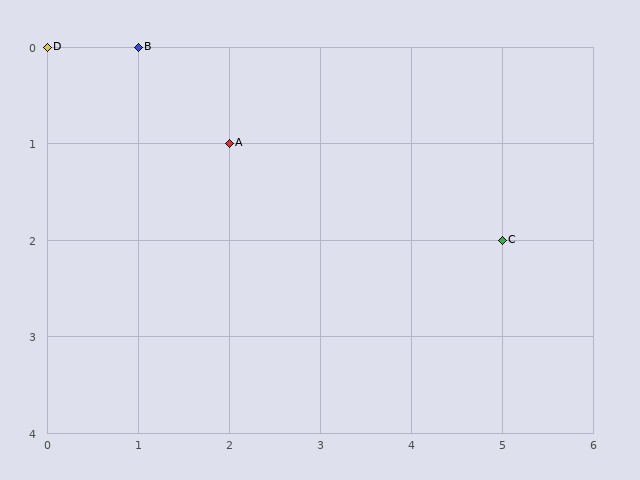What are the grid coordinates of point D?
Point D is at grid coordinates (0, 0).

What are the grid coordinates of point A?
Point A is at grid coordinates (2, 1).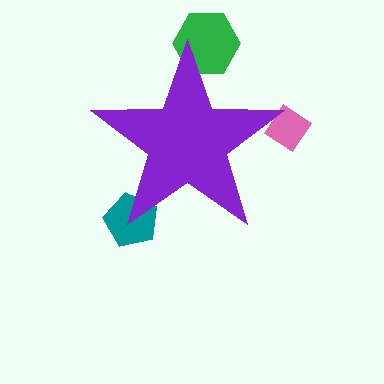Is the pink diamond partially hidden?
Yes, the pink diamond is partially hidden behind the purple star.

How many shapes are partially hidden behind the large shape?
3 shapes are partially hidden.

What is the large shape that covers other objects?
A purple star.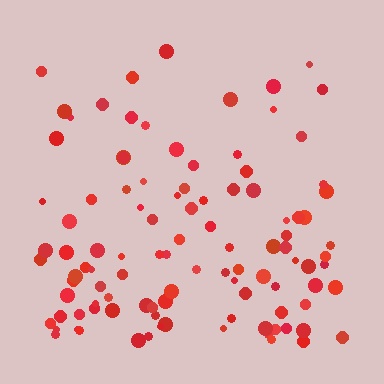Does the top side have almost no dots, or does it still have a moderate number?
Still a moderate number, just noticeably fewer than the bottom.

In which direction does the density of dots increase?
From top to bottom, with the bottom side densest.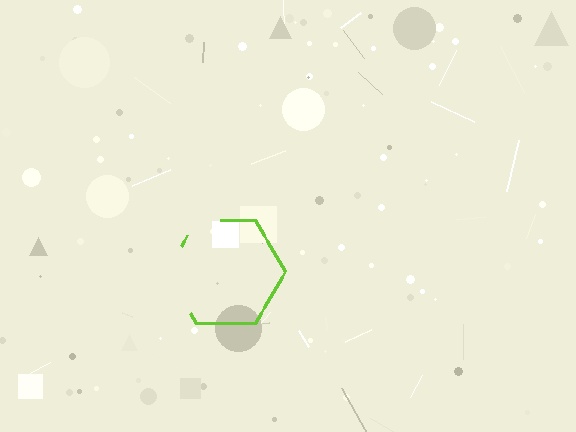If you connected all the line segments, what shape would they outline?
They would outline a hexagon.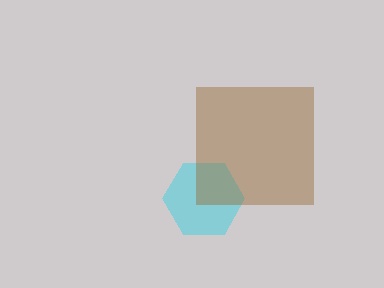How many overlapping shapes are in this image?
There are 2 overlapping shapes in the image.